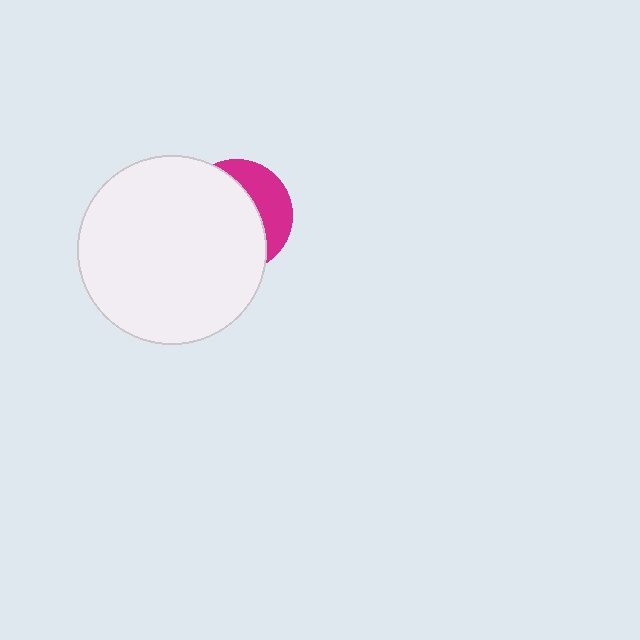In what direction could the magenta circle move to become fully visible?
The magenta circle could move right. That would shift it out from behind the white circle entirely.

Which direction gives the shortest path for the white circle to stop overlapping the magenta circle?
Moving left gives the shortest separation.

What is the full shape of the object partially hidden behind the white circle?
The partially hidden object is a magenta circle.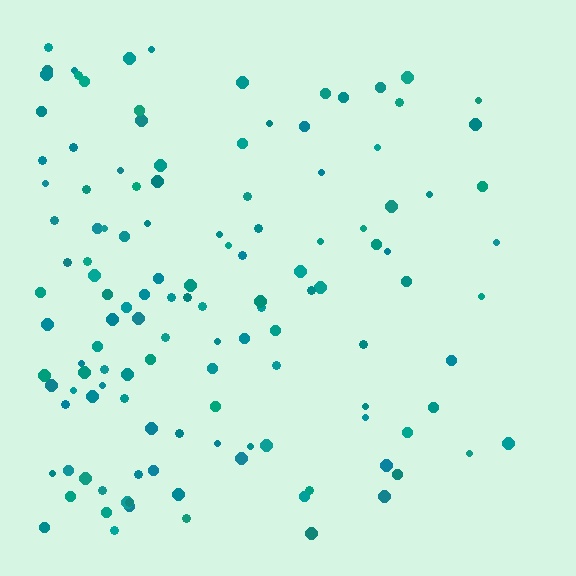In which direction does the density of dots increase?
From right to left, with the left side densest.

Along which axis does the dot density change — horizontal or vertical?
Horizontal.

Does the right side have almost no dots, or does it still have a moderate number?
Still a moderate number, just noticeably fewer than the left.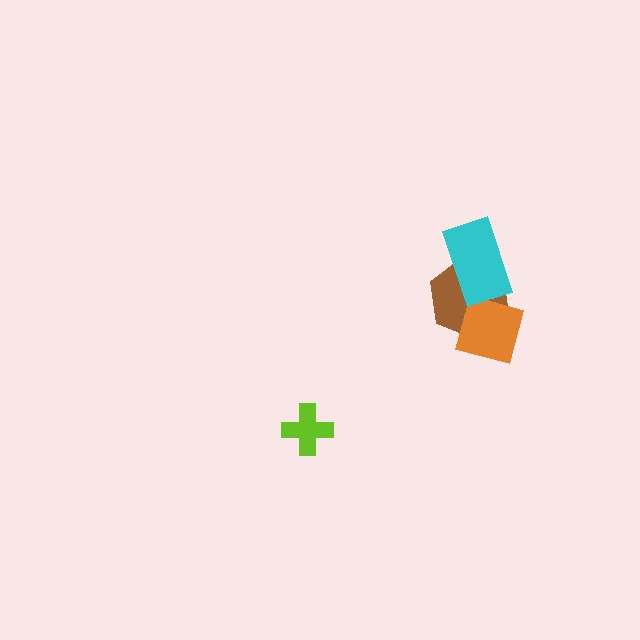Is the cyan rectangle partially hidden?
No, no other shape covers it.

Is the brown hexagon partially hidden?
Yes, it is partially covered by another shape.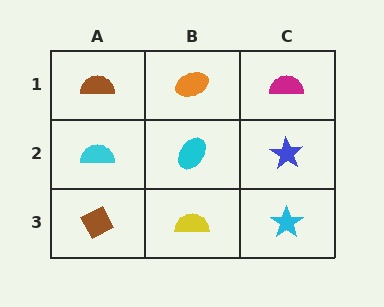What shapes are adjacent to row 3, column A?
A cyan semicircle (row 2, column A), a yellow semicircle (row 3, column B).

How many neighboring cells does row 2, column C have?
3.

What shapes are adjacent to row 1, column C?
A blue star (row 2, column C), an orange ellipse (row 1, column B).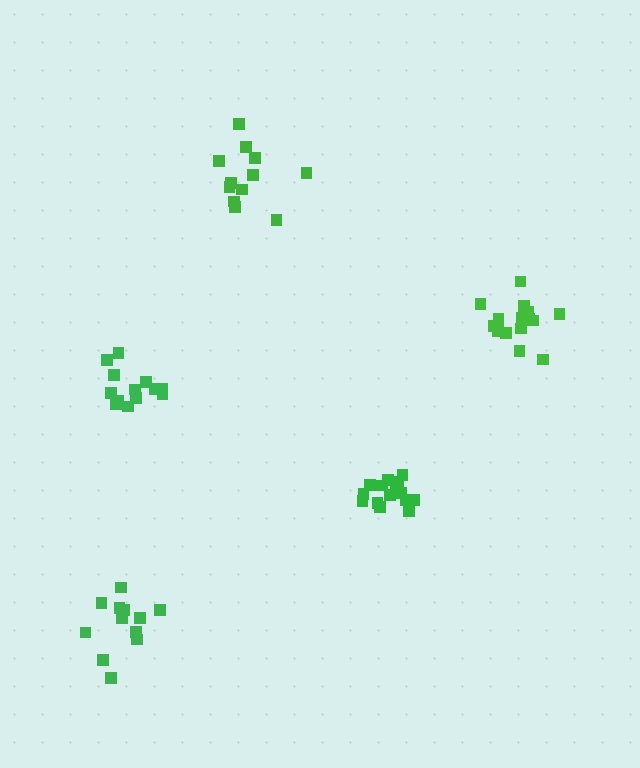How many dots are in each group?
Group 1: 16 dots, Group 2: 12 dots, Group 3: 13 dots, Group 4: 12 dots, Group 5: 15 dots (68 total).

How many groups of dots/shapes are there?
There are 5 groups.